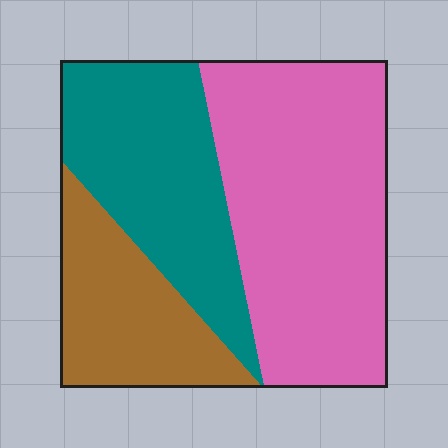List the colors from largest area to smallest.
From largest to smallest: pink, teal, brown.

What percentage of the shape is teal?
Teal covers 31% of the shape.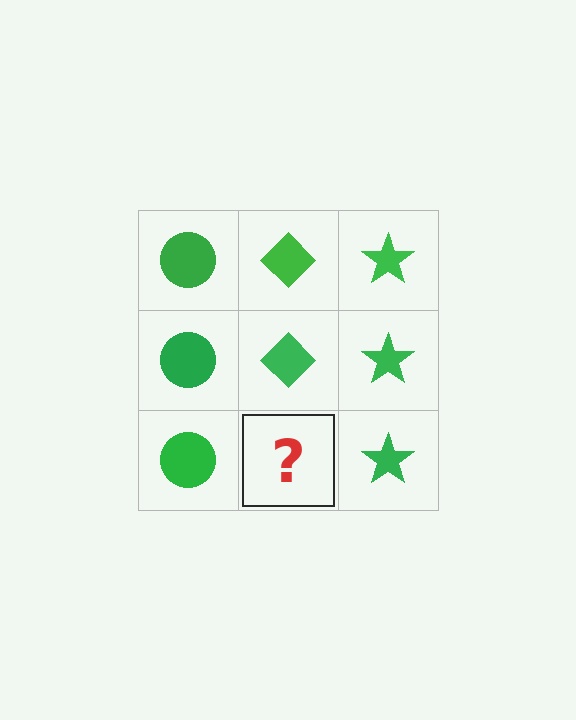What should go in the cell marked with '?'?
The missing cell should contain a green diamond.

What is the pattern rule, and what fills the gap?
The rule is that each column has a consistent shape. The gap should be filled with a green diamond.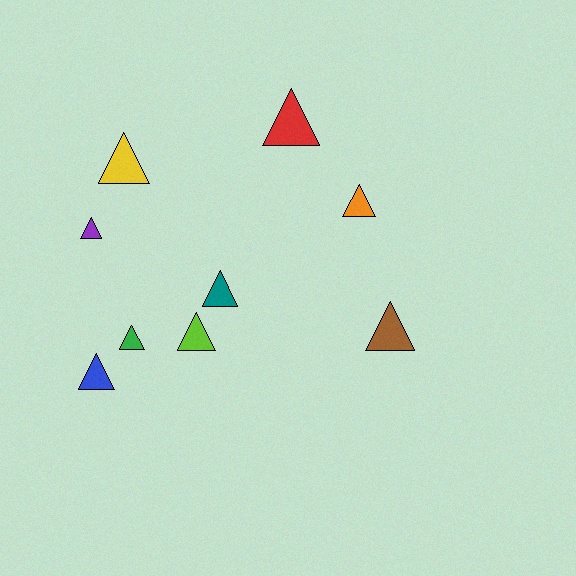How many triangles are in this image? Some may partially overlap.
There are 9 triangles.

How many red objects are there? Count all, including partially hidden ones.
There is 1 red object.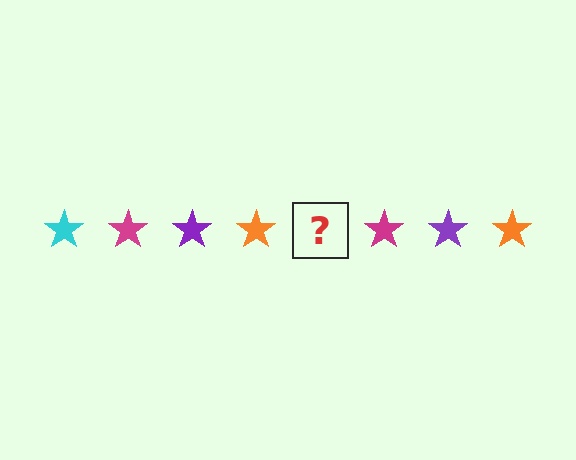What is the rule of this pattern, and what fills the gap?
The rule is that the pattern cycles through cyan, magenta, purple, orange stars. The gap should be filled with a cyan star.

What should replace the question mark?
The question mark should be replaced with a cyan star.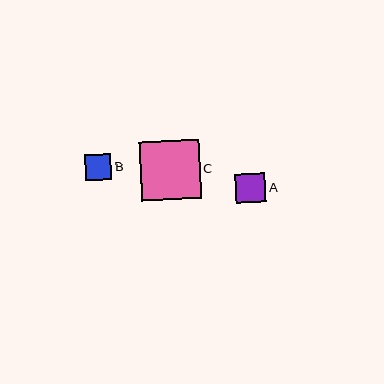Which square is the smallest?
Square B is the smallest with a size of approximately 26 pixels.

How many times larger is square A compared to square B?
Square A is approximately 1.1 times the size of square B.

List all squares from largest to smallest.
From largest to smallest: C, A, B.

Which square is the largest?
Square C is the largest with a size of approximately 59 pixels.